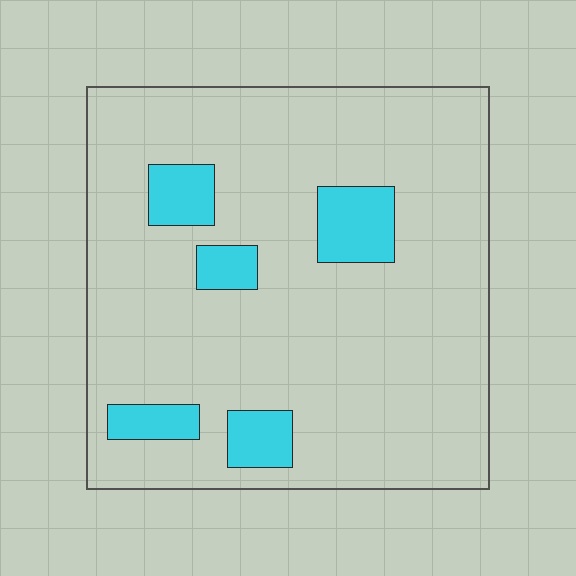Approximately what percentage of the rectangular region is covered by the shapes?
Approximately 10%.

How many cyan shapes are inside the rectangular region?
5.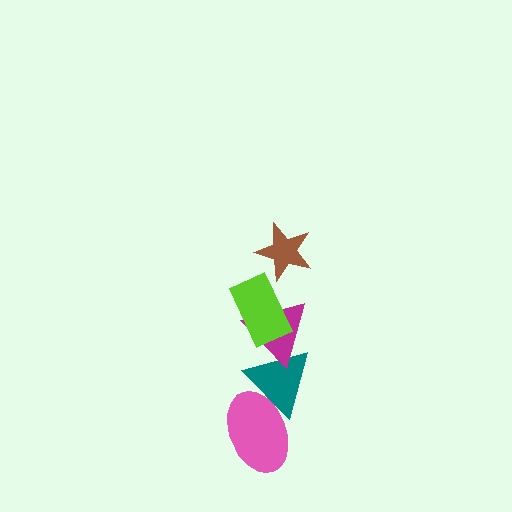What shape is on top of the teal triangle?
The magenta triangle is on top of the teal triangle.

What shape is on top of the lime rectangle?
The brown star is on top of the lime rectangle.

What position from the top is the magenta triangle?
The magenta triangle is 3rd from the top.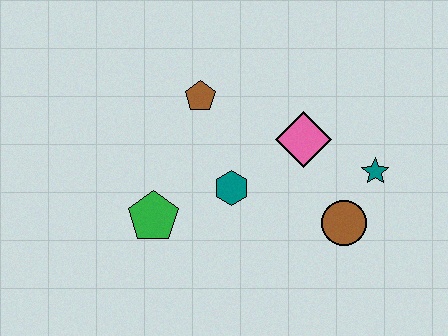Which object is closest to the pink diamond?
The teal star is closest to the pink diamond.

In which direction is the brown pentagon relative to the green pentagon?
The brown pentagon is above the green pentagon.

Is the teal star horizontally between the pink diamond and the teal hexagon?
No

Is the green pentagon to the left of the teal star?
Yes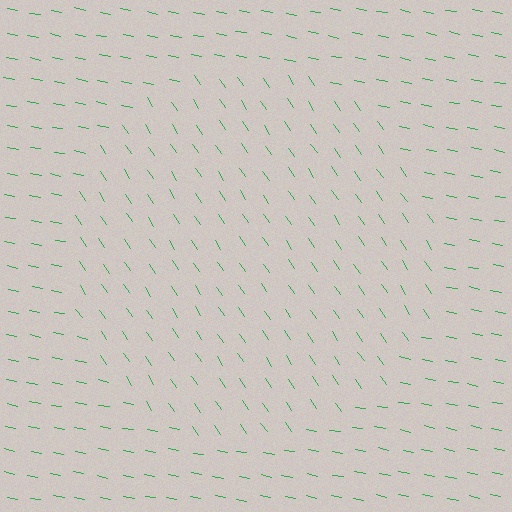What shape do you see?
I see a circle.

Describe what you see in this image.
The image is filled with small green line segments. A circle region in the image has lines oriented differently from the surrounding lines, creating a visible texture boundary.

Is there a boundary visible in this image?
Yes, there is a texture boundary formed by a change in line orientation.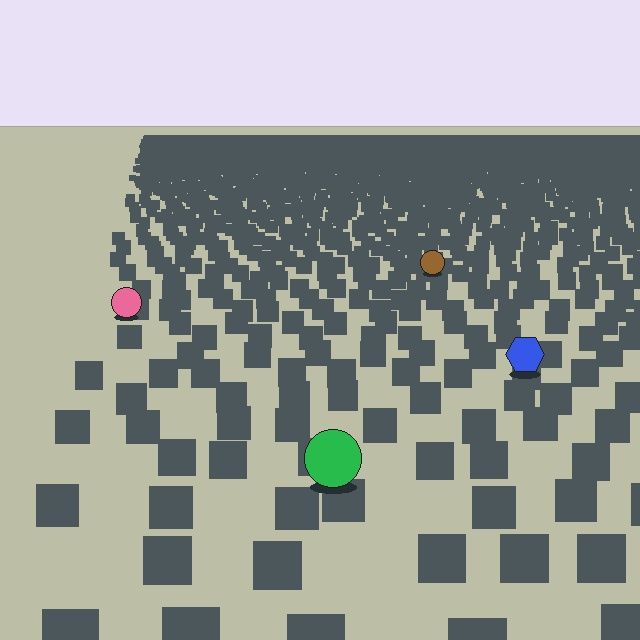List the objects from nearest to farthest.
From nearest to farthest: the green circle, the blue hexagon, the pink circle, the brown circle.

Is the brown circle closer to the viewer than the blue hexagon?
No. The blue hexagon is closer — you can tell from the texture gradient: the ground texture is coarser near it.